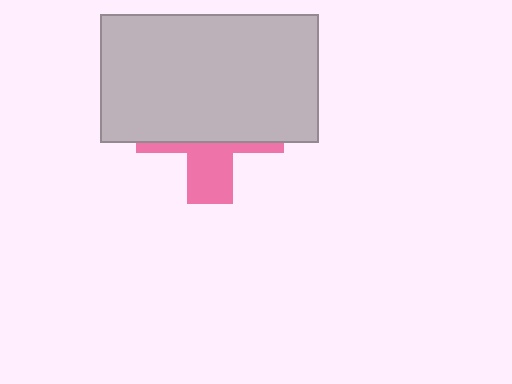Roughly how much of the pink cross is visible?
A small part of it is visible (roughly 33%).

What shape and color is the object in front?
The object in front is a light gray rectangle.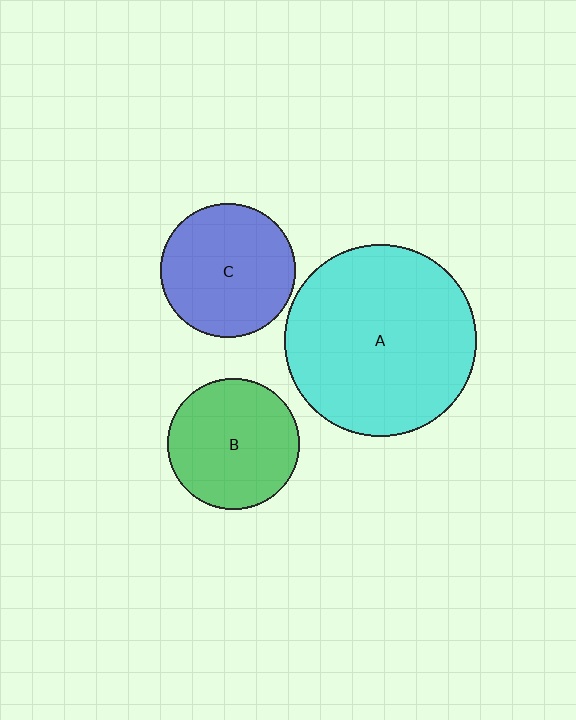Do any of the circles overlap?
No, none of the circles overlap.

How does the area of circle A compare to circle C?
Approximately 2.0 times.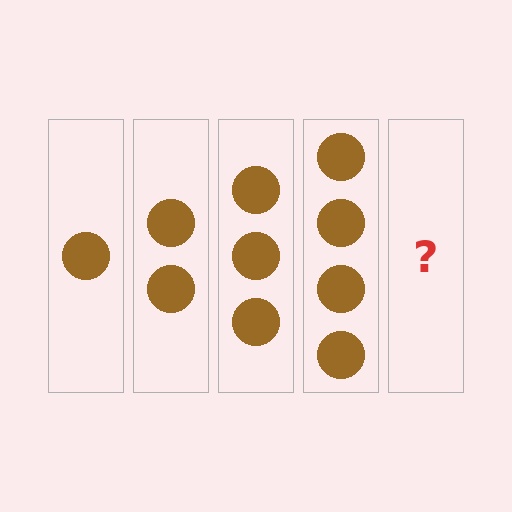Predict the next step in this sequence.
The next step is 5 circles.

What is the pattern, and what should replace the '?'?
The pattern is that each step adds one more circle. The '?' should be 5 circles.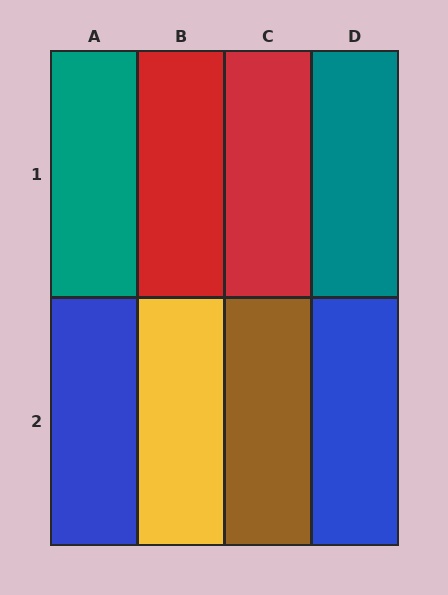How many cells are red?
2 cells are red.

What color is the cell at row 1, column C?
Red.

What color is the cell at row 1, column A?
Teal.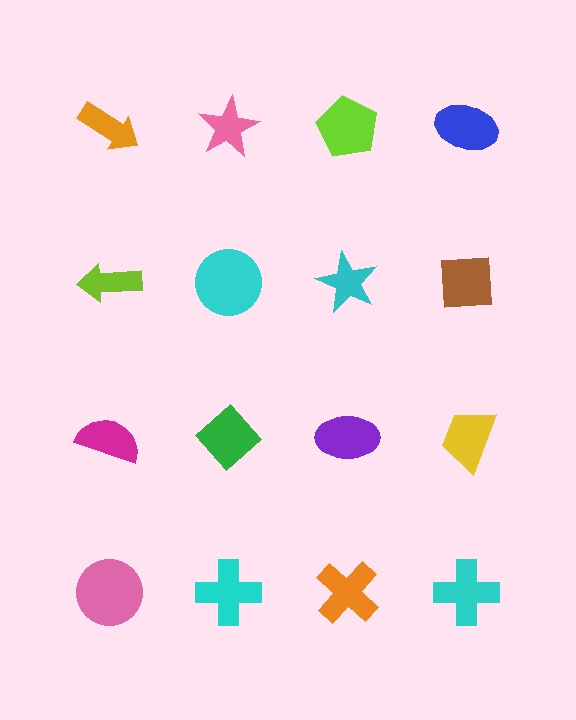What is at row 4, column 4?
A cyan cross.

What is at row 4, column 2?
A cyan cross.